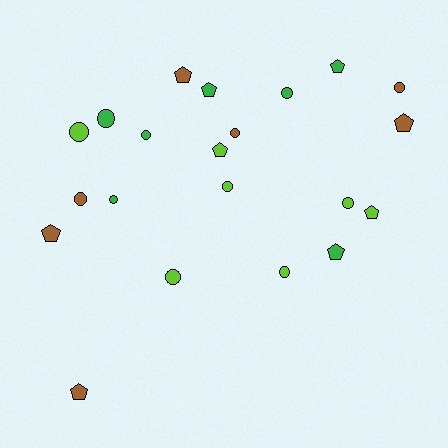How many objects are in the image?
There are 21 objects.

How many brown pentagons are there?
There are 4 brown pentagons.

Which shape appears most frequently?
Circle, with 12 objects.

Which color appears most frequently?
Green, with 7 objects.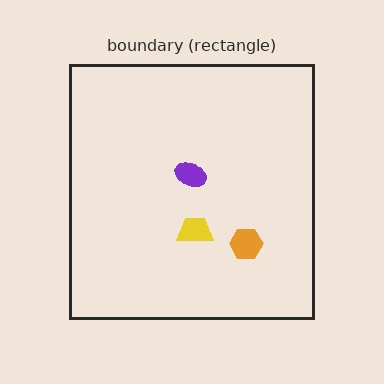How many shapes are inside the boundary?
3 inside, 0 outside.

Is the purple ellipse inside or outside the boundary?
Inside.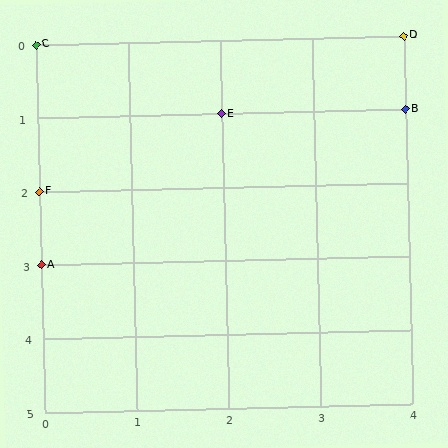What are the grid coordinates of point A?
Point A is at grid coordinates (0, 3).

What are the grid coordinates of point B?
Point B is at grid coordinates (4, 1).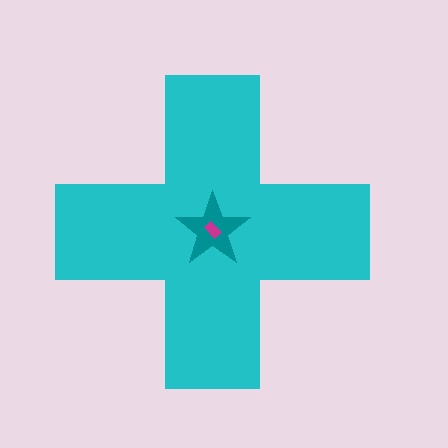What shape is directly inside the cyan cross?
The teal star.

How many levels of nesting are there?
3.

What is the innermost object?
The magenta rectangle.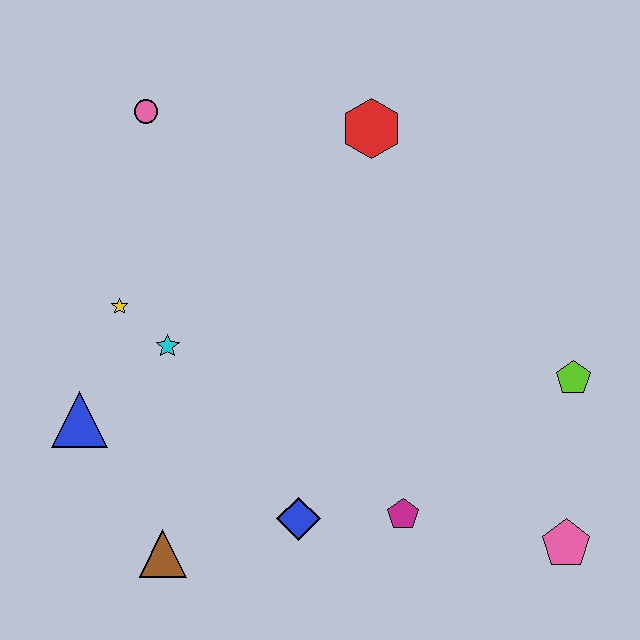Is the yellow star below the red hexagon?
Yes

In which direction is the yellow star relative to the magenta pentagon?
The yellow star is to the left of the magenta pentagon.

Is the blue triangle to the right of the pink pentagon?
No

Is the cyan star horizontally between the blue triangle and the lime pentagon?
Yes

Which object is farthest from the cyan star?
The pink pentagon is farthest from the cyan star.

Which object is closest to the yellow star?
The cyan star is closest to the yellow star.